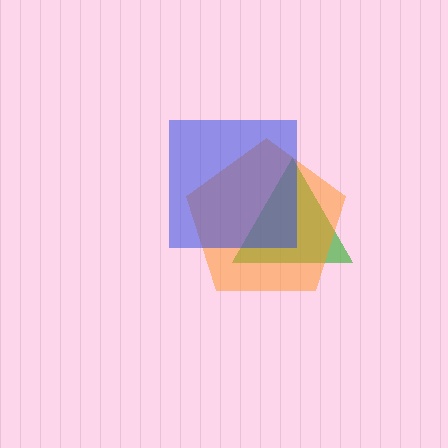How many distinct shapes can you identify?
There are 3 distinct shapes: a green triangle, an orange pentagon, a blue square.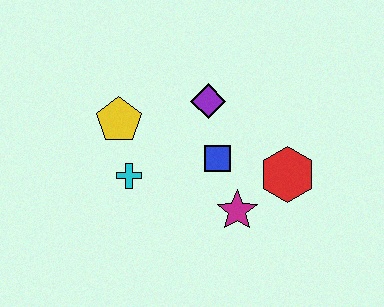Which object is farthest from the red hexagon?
The yellow pentagon is farthest from the red hexagon.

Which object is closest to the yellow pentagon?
The cyan cross is closest to the yellow pentagon.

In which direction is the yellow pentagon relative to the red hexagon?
The yellow pentagon is to the left of the red hexagon.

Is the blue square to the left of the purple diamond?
No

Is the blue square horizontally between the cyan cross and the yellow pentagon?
No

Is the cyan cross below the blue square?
Yes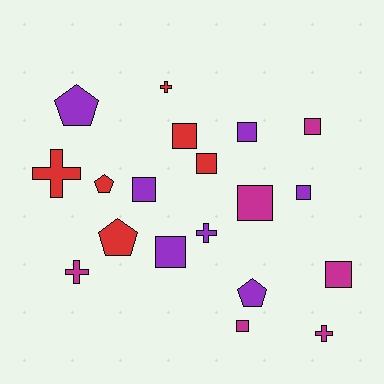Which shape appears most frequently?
Square, with 10 objects.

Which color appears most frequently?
Purple, with 7 objects.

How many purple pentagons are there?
There are 2 purple pentagons.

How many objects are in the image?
There are 19 objects.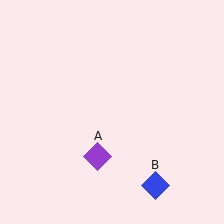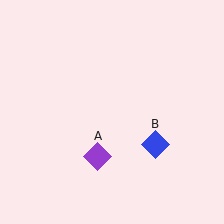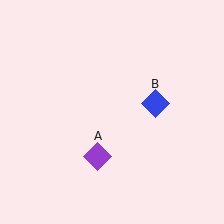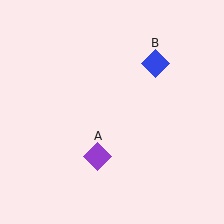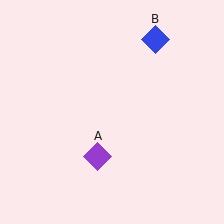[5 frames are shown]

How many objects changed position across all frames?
1 object changed position: blue diamond (object B).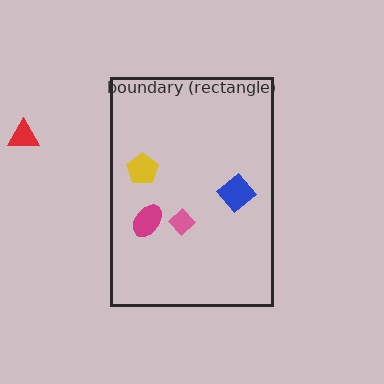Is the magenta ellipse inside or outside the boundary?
Inside.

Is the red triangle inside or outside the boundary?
Outside.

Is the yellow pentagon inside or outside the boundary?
Inside.